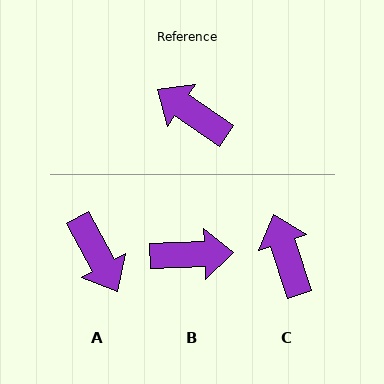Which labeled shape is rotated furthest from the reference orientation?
A, about 152 degrees away.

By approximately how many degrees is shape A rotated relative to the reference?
Approximately 152 degrees counter-clockwise.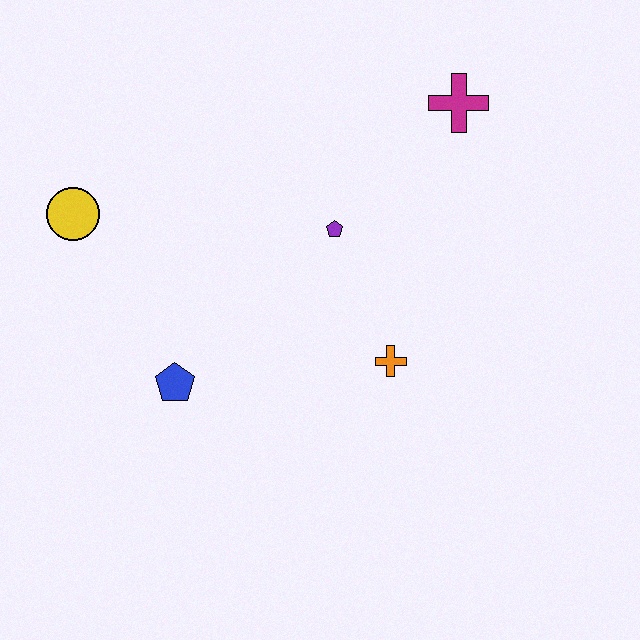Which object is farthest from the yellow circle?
The magenta cross is farthest from the yellow circle.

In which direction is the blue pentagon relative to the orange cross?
The blue pentagon is to the left of the orange cross.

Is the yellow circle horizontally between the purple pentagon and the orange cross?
No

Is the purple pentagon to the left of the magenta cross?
Yes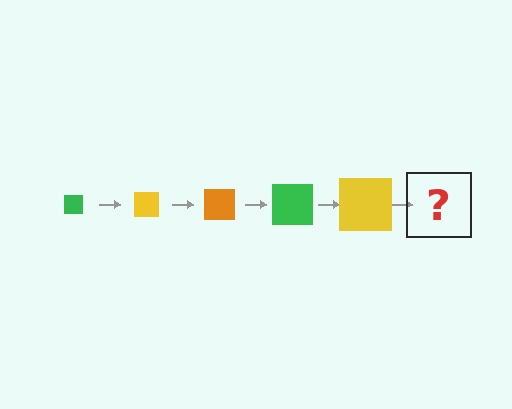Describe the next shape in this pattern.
It should be an orange square, larger than the previous one.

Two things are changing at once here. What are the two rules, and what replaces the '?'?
The two rules are that the square grows larger each step and the color cycles through green, yellow, and orange. The '?' should be an orange square, larger than the previous one.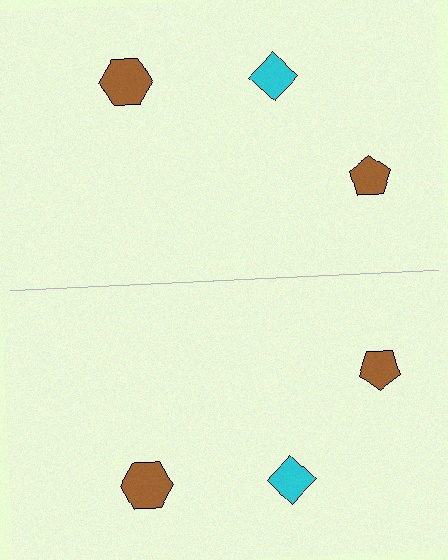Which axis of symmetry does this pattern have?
The pattern has a horizontal axis of symmetry running through the center of the image.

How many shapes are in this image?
There are 6 shapes in this image.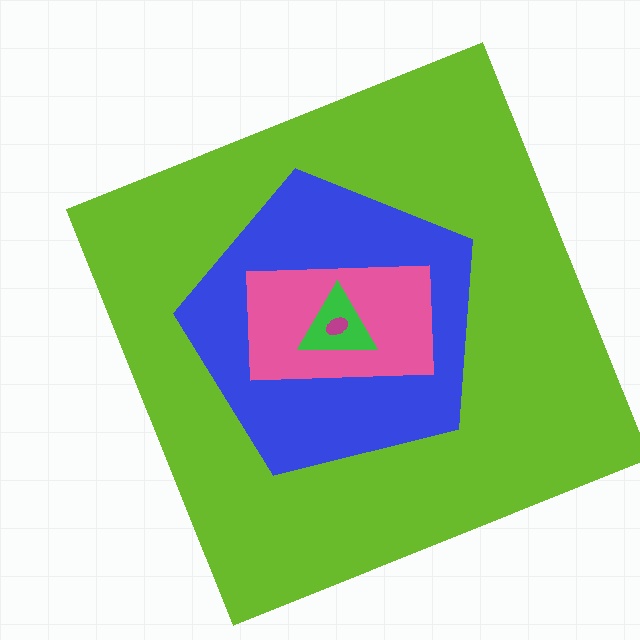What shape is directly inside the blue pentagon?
The pink rectangle.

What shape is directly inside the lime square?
The blue pentagon.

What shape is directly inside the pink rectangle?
The green triangle.